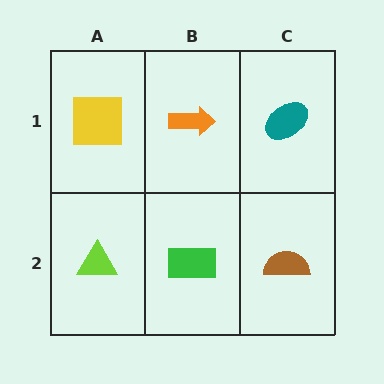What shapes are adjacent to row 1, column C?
A brown semicircle (row 2, column C), an orange arrow (row 1, column B).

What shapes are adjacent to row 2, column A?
A yellow square (row 1, column A), a green rectangle (row 2, column B).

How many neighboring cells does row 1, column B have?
3.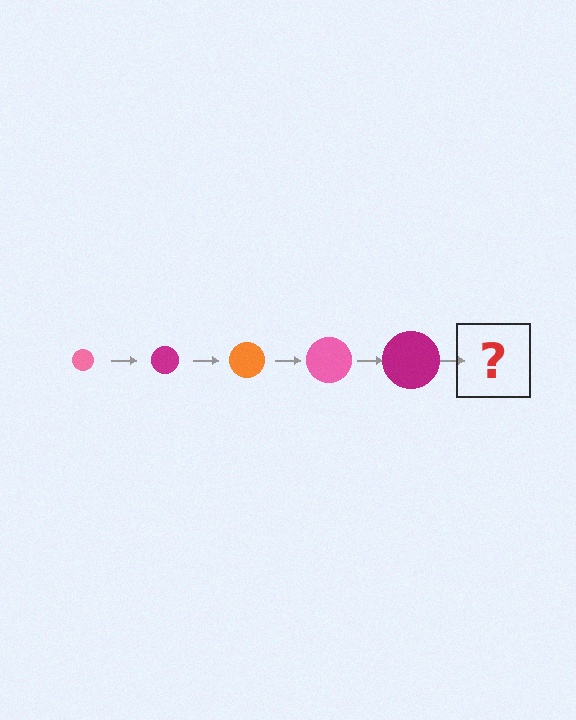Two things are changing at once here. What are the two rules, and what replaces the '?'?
The two rules are that the circle grows larger each step and the color cycles through pink, magenta, and orange. The '?' should be an orange circle, larger than the previous one.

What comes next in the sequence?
The next element should be an orange circle, larger than the previous one.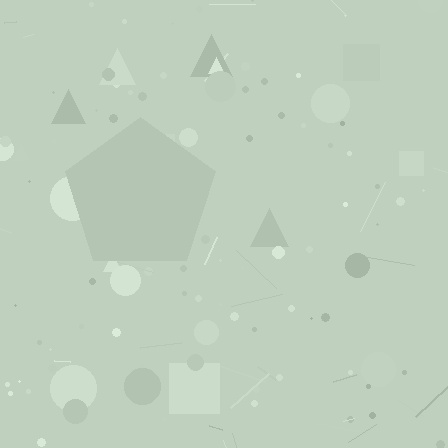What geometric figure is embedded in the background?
A pentagon is embedded in the background.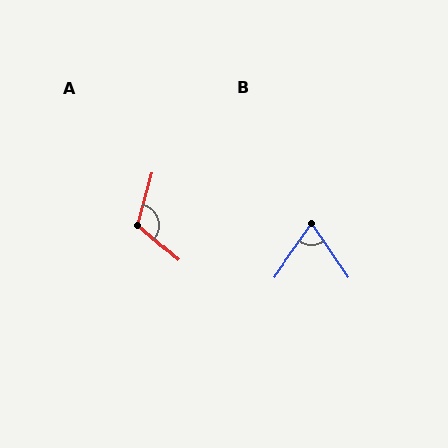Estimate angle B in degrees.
Approximately 69 degrees.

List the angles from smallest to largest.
B (69°), A (115°).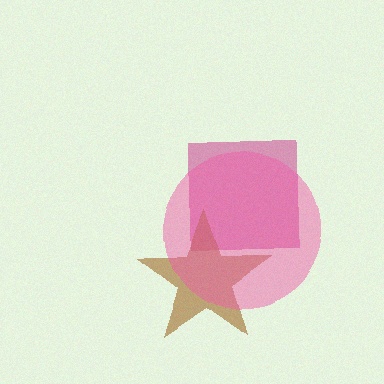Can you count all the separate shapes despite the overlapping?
Yes, there are 3 separate shapes.